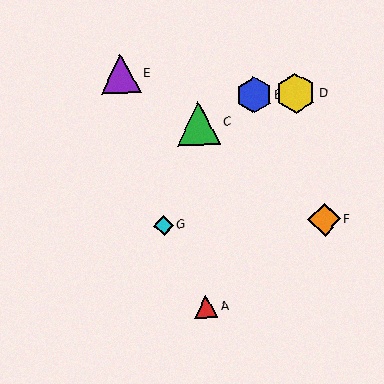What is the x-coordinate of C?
Object C is at x≈198.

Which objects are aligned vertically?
Objects A, C are aligned vertically.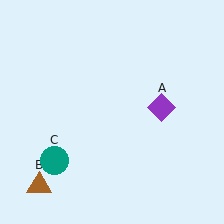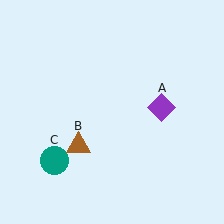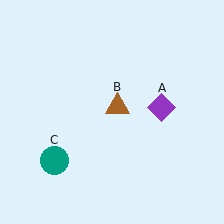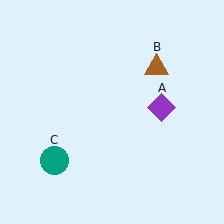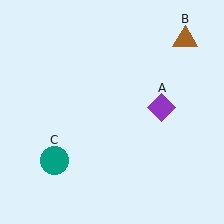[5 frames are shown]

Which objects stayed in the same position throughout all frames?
Purple diamond (object A) and teal circle (object C) remained stationary.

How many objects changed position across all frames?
1 object changed position: brown triangle (object B).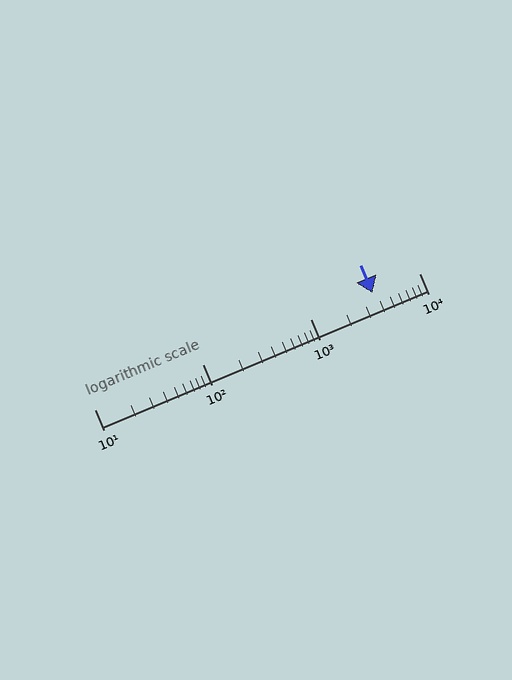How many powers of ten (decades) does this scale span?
The scale spans 3 decades, from 10 to 10000.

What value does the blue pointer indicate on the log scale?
The pointer indicates approximately 3700.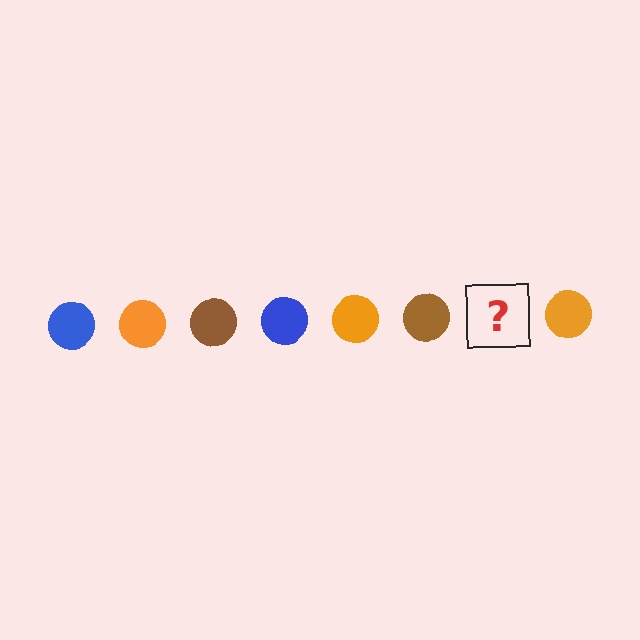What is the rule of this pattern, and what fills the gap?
The rule is that the pattern cycles through blue, orange, brown circles. The gap should be filled with a blue circle.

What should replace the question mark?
The question mark should be replaced with a blue circle.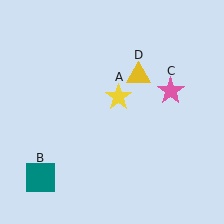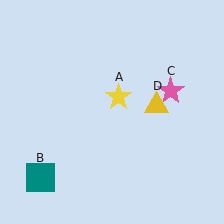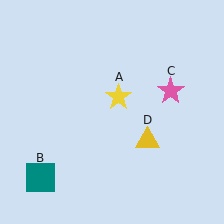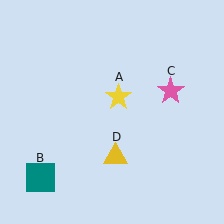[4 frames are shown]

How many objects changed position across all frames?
1 object changed position: yellow triangle (object D).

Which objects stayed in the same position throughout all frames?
Yellow star (object A) and teal square (object B) and pink star (object C) remained stationary.